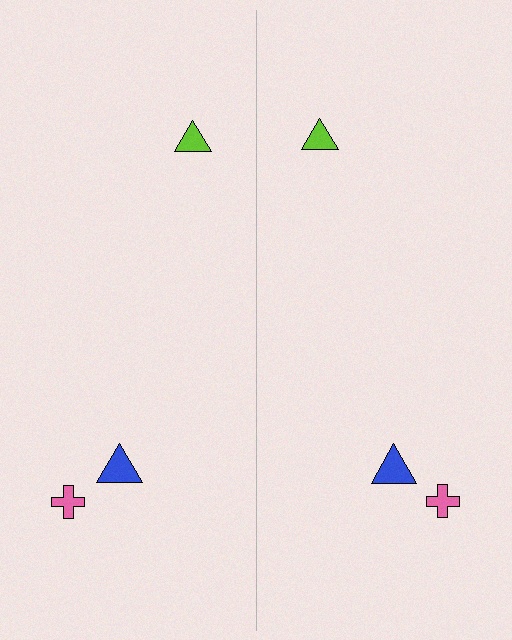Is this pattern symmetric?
Yes, this pattern has bilateral (reflection) symmetry.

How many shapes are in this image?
There are 6 shapes in this image.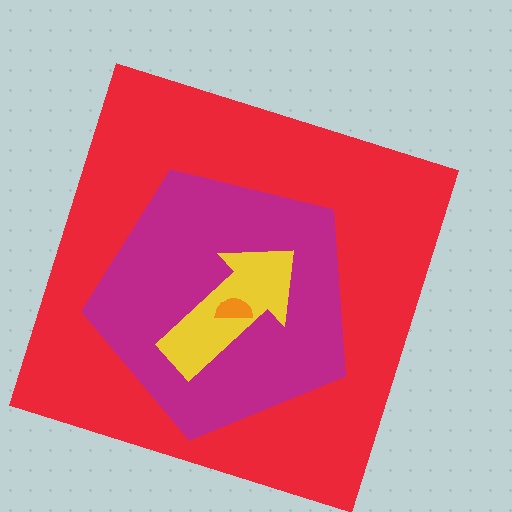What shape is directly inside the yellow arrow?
The orange semicircle.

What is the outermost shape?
The red square.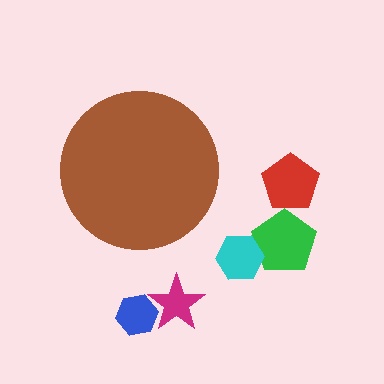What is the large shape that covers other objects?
A brown circle.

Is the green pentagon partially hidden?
No, the green pentagon is fully visible.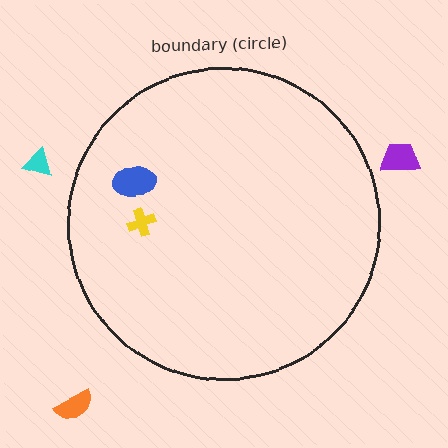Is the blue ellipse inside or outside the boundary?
Inside.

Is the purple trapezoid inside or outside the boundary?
Outside.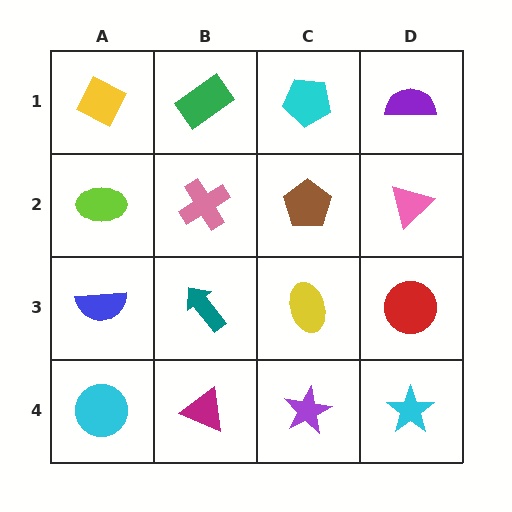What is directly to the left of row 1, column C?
A green rectangle.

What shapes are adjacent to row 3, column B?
A pink cross (row 2, column B), a magenta triangle (row 4, column B), a blue semicircle (row 3, column A), a yellow ellipse (row 3, column C).